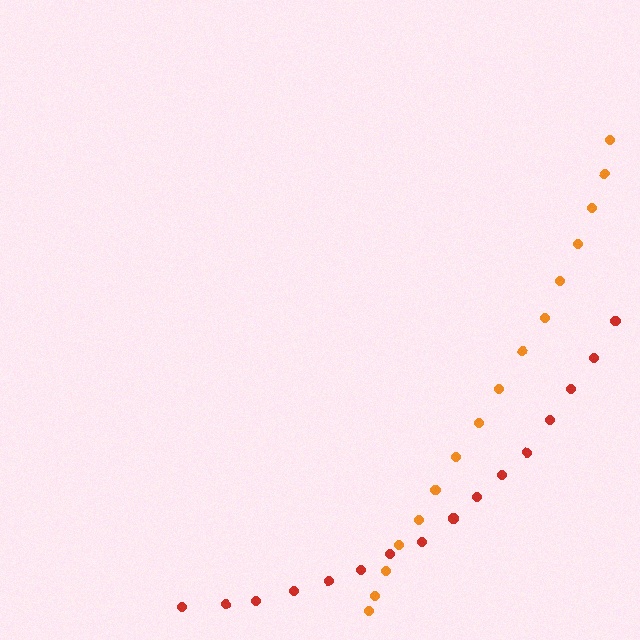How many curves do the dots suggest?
There are 2 distinct paths.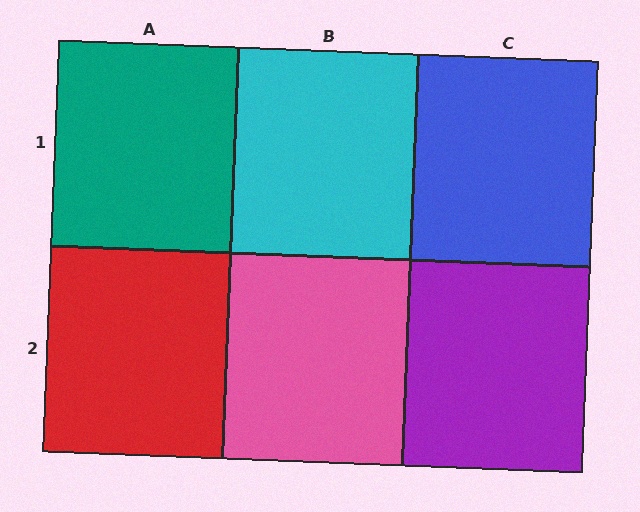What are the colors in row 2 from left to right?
Red, pink, purple.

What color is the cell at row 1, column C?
Blue.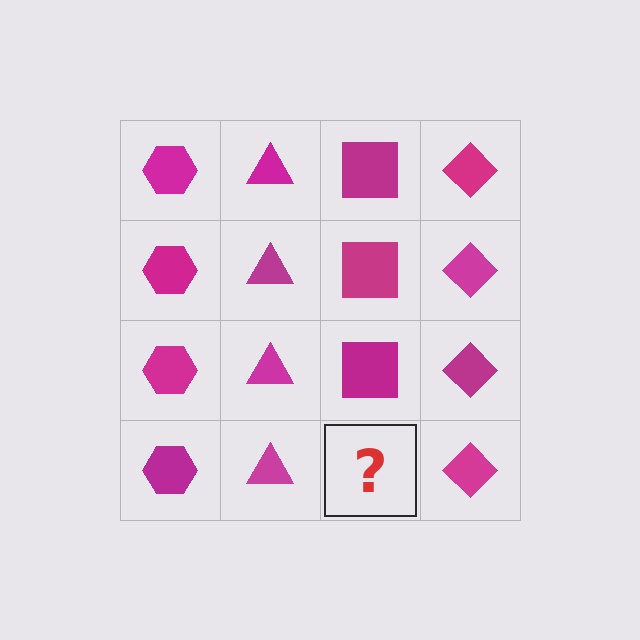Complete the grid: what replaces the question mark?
The question mark should be replaced with a magenta square.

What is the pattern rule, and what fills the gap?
The rule is that each column has a consistent shape. The gap should be filled with a magenta square.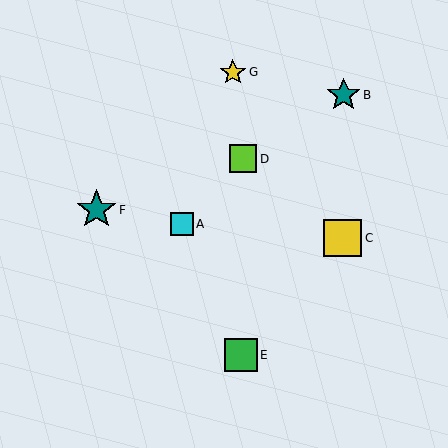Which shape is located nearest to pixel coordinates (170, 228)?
The cyan square (labeled A) at (182, 224) is nearest to that location.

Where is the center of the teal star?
The center of the teal star is at (97, 210).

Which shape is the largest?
The teal star (labeled F) is the largest.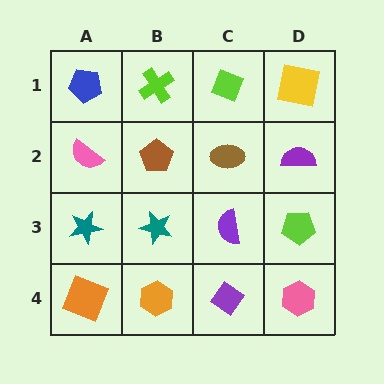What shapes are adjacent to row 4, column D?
A lime pentagon (row 3, column D), a purple diamond (row 4, column C).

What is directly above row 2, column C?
A lime diamond.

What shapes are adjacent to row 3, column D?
A purple semicircle (row 2, column D), a pink hexagon (row 4, column D), a purple semicircle (row 3, column C).